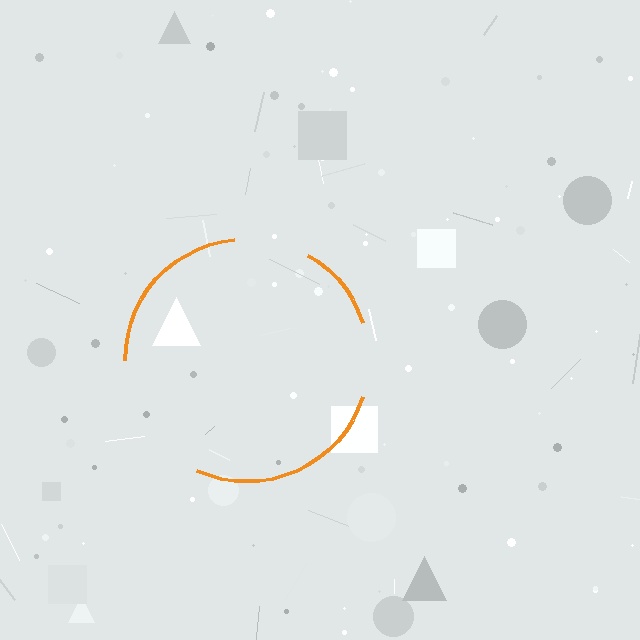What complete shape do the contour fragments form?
The contour fragments form a circle.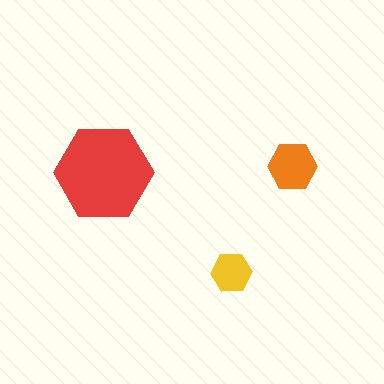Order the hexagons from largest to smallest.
the red one, the orange one, the yellow one.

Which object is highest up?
The orange hexagon is topmost.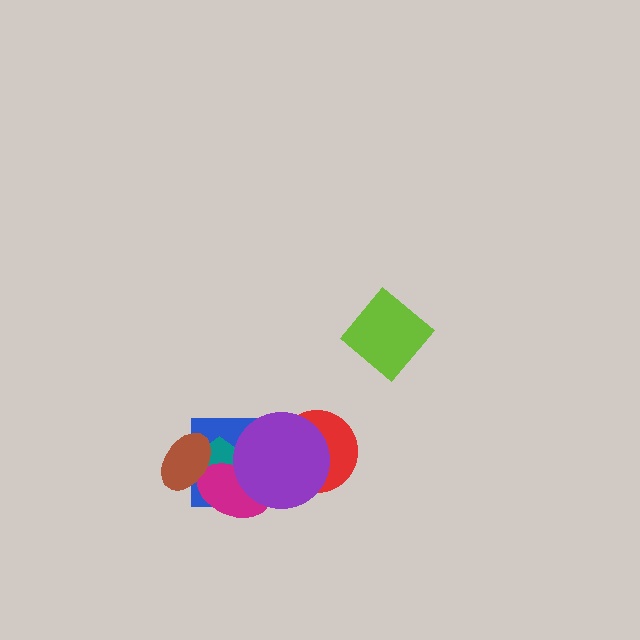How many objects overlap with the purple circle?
4 objects overlap with the purple circle.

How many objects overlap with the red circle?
1 object overlaps with the red circle.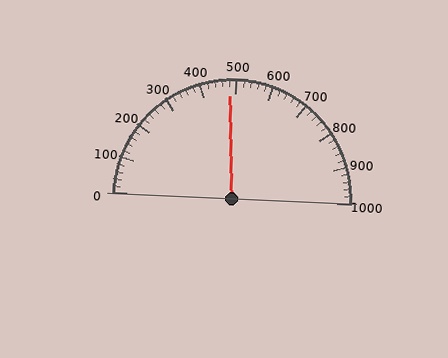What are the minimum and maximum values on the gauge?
The gauge ranges from 0 to 1000.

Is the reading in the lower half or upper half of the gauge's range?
The reading is in the lower half of the range (0 to 1000).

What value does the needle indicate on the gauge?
The needle indicates approximately 480.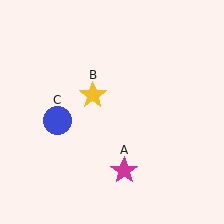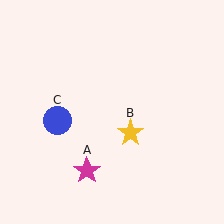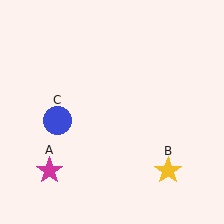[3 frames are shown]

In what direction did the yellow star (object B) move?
The yellow star (object B) moved down and to the right.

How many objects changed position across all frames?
2 objects changed position: magenta star (object A), yellow star (object B).